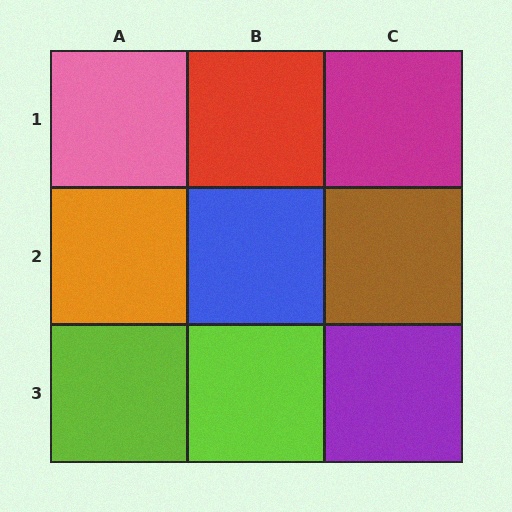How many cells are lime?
2 cells are lime.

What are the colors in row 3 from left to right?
Lime, lime, purple.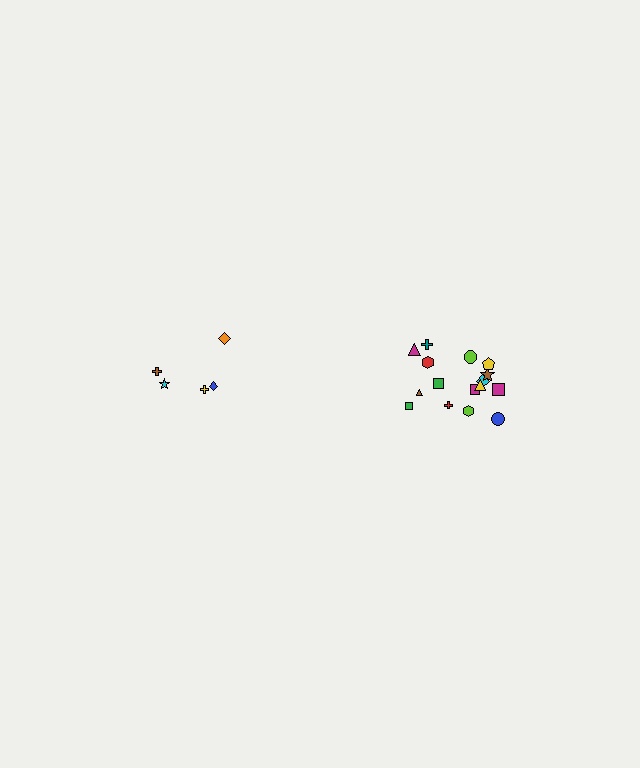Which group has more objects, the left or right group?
The right group.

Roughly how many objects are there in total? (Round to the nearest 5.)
Roughly 25 objects in total.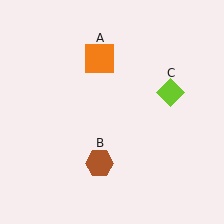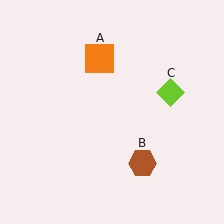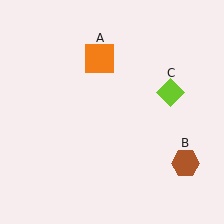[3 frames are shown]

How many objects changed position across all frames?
1 object changed position: brown hexagon (object B).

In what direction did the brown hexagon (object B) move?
The brown hexagon (object B) moved right.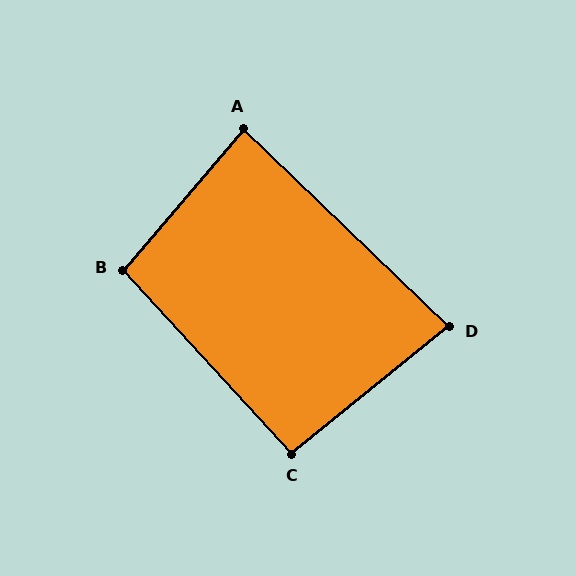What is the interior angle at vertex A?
Approximately 86 degrees (approximately right).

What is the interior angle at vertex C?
Approximately 94 degrees (approximately right).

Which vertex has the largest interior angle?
B, at approximately 97 degrees.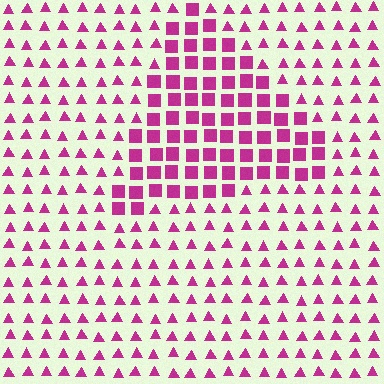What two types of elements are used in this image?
The image uses squares inside the triangle region and triangles outside it.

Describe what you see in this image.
The image is filled with small magenta elements arranged in a uniform grid. A triangle-shaped region contains squares, while the surrounding area contains triangles. The boundary is defined purely by the change in element shape.